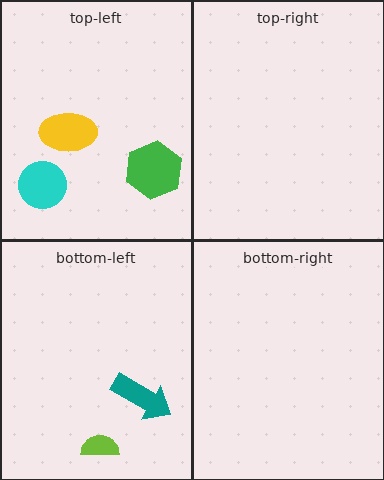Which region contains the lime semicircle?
The bottom-left region.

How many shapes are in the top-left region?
3.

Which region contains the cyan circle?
The top-left region.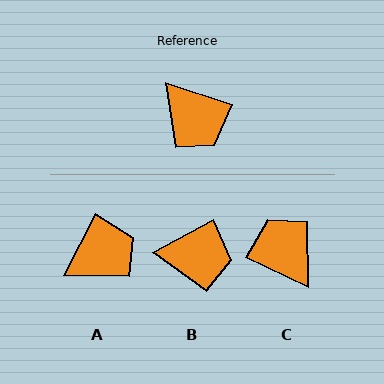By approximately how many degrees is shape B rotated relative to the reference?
Approximately 47 degrees counter-clockwise.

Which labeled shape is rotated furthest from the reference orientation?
C, about 173 degrees away.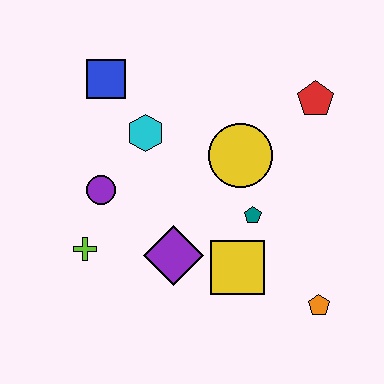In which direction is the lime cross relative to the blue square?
The lime cross is below the blue square.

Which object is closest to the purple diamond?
The yellow square is closest to the purple diamond.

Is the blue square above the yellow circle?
Yes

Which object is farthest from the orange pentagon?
The blue square is farthest from the orange pentagon.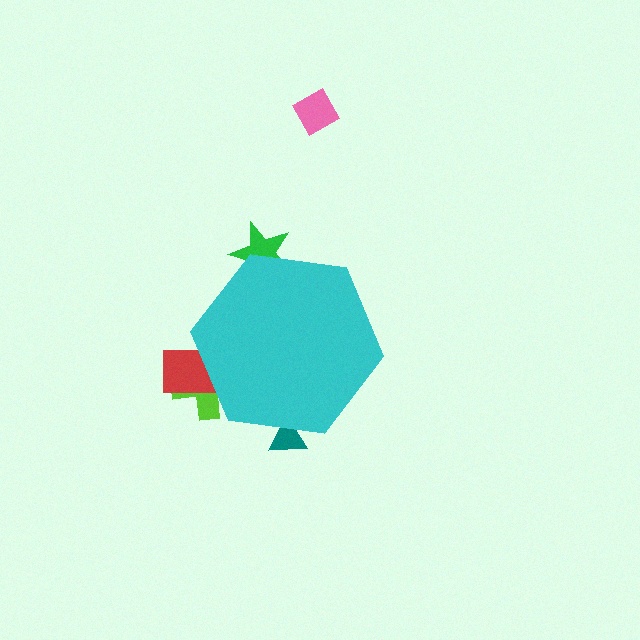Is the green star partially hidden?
Yes, the green star is partially hidden behind the cyan hexagon.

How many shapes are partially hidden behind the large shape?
4 shapes are partially hidden.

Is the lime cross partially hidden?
Yes, the lime cross is partially hidden behind the cyan hexagon.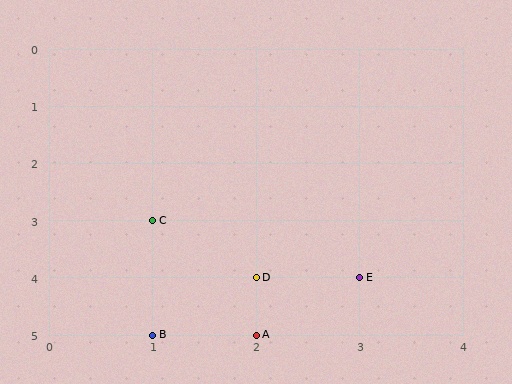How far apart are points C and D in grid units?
Points C and D are 1 column and 1 row apart (about 1.4 grid units diagonally).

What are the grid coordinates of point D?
Point D is at grid coordinates (2, 4).